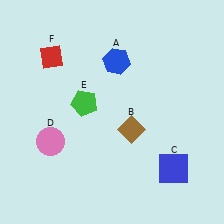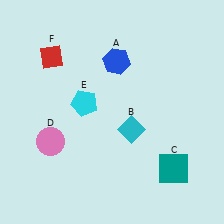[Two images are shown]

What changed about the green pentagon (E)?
In Image 1, E is green. In Image 2, it changed to cyan.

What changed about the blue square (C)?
In Image 1, C is blue. In Image 2, it changed to teal.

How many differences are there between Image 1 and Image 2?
There are 3 differences between the two images.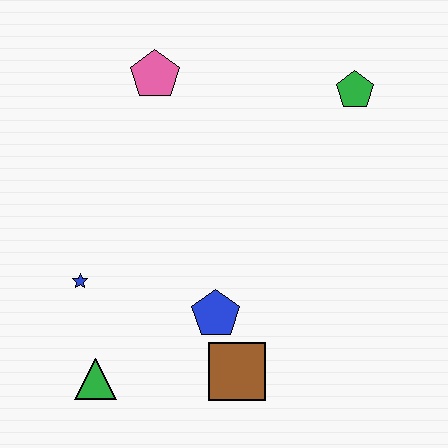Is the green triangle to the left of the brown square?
Yes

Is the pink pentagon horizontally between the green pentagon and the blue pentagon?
No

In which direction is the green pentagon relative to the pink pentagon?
The green pentagon is to the right of the pink pentagon.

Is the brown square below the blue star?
Yes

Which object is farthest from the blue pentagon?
The green pentagon is farthest from the blue pentagon.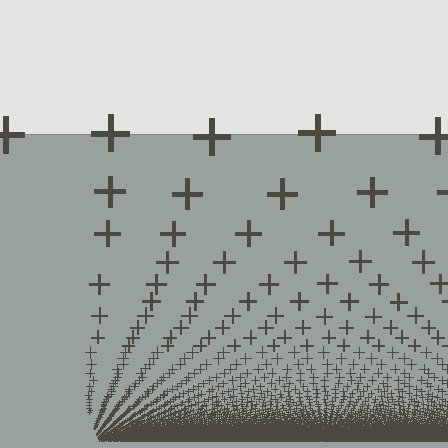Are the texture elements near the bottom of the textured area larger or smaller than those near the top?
Smaller. The gradient is inverted — elements near the bottom are smaller and denser.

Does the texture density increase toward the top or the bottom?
Density increases toward the bottom.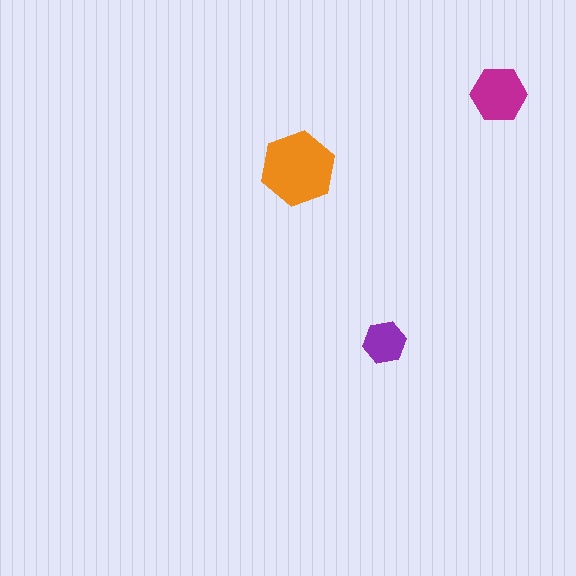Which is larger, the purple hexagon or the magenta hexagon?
The magenta one.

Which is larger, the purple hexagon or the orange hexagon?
The orange one.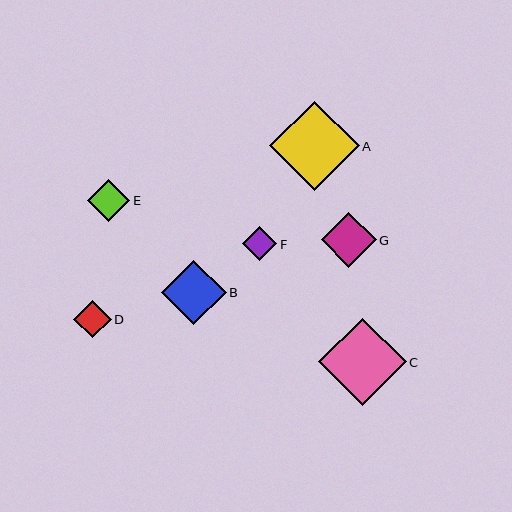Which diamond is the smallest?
Diamond F is the smallest with a size of approximately 34 pixels.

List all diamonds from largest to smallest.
From largest to smallest: A, C, B, G, E, D, F.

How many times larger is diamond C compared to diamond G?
Diamond C is approximately 1.6 times the size of diamond G.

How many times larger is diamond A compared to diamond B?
Diamond A is approximately 1.4 times the size of diamond B.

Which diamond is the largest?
Diamond A is the largest with a size of approximately 89 pixels.